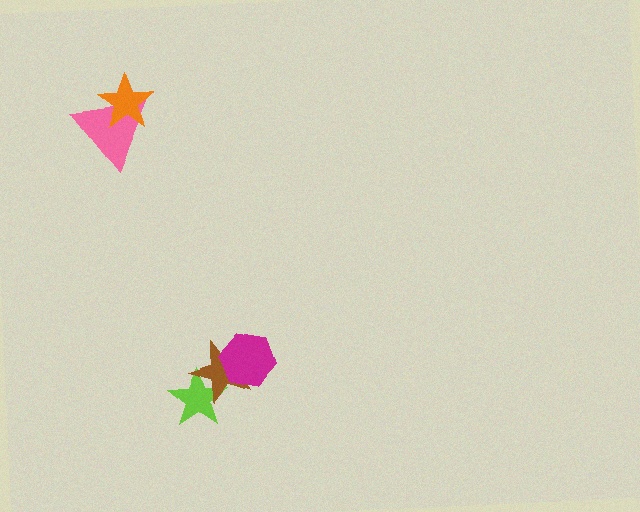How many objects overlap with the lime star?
1 object overlaps with the lime star.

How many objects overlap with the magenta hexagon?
1 object overlaps with the magenta hexagon.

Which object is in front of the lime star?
The brown star is in front of the lime star.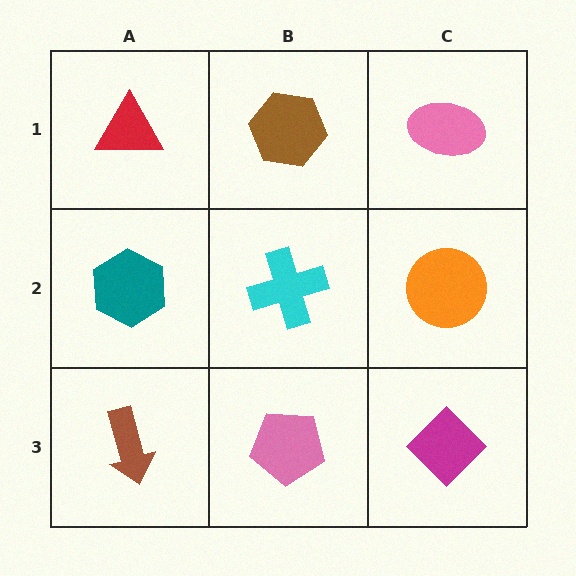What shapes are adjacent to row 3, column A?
A teal hexagon (row 2, column A), a pink pentagon (row 3, column B).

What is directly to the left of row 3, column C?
A pink pentagon.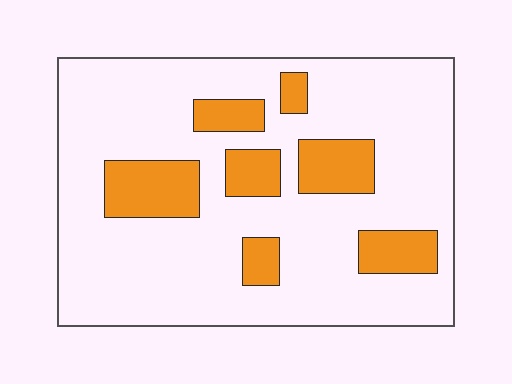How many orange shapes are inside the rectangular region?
7.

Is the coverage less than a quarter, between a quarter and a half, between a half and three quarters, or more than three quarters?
Less than a quarter.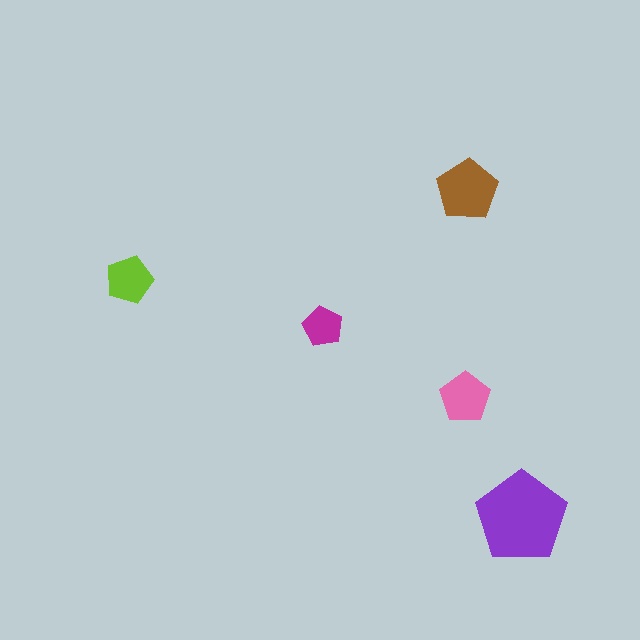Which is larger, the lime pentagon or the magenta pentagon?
The lime one.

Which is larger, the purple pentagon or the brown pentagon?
The purple one.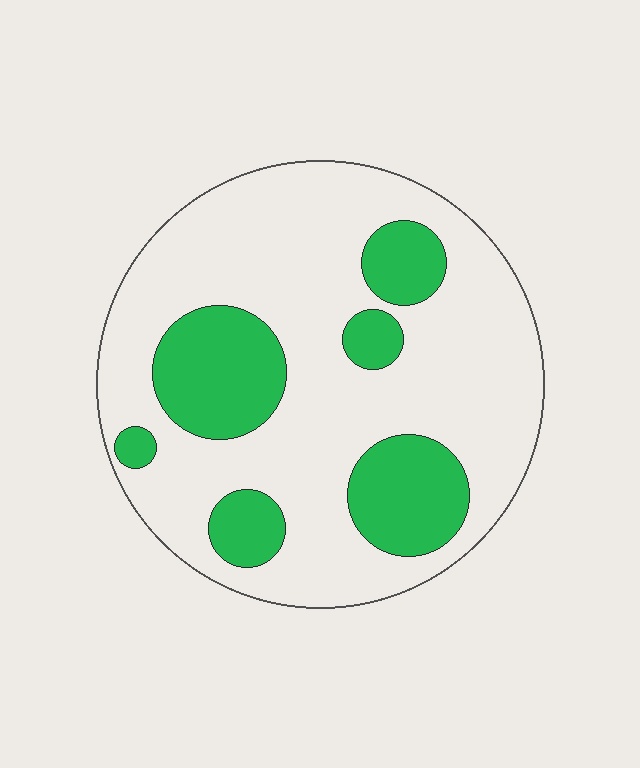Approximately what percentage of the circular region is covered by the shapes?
Approximately 25%.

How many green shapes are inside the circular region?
6.